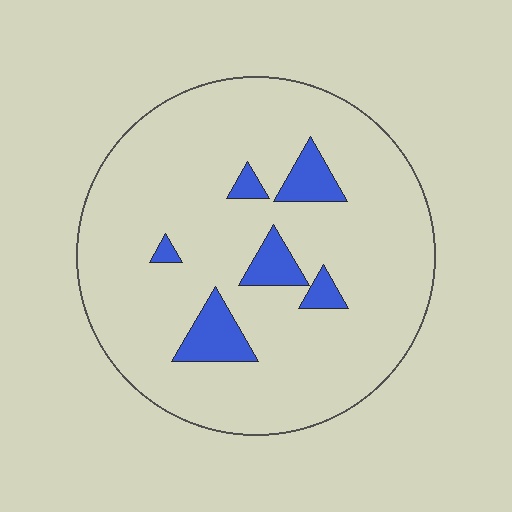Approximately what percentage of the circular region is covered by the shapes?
Approximately 10%.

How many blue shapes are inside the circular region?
6.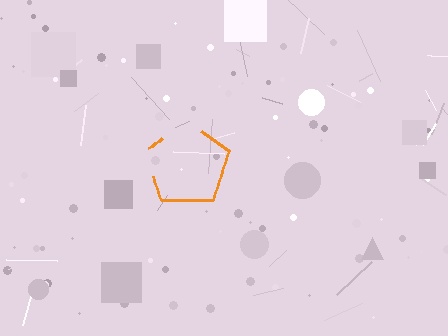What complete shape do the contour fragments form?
The contour fragments form a pentagon.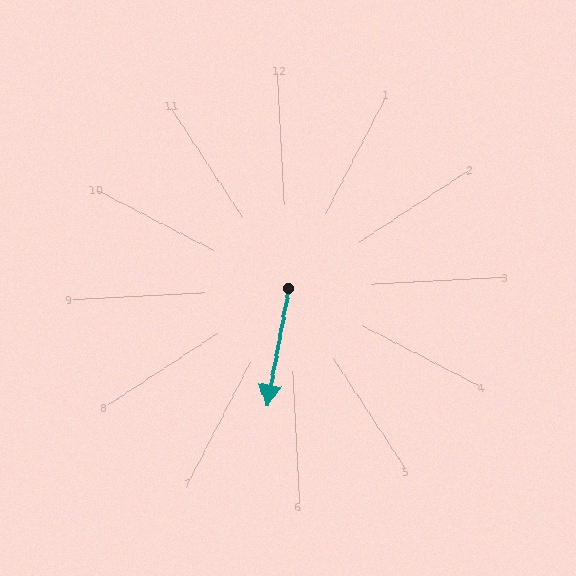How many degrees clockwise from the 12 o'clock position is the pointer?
Approximately 193 degrees.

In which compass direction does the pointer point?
South.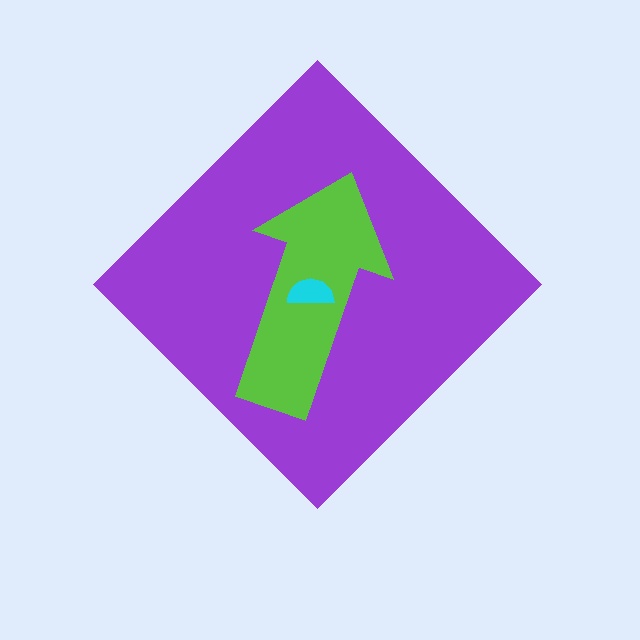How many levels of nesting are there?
3.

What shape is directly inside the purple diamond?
The lime arrow.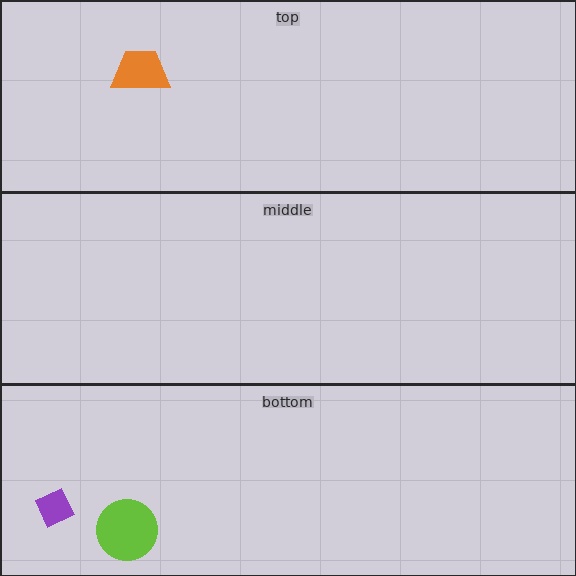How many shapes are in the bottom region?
2.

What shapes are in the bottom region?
The purple diamond, the lime circle.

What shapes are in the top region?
The orange trapezoid.